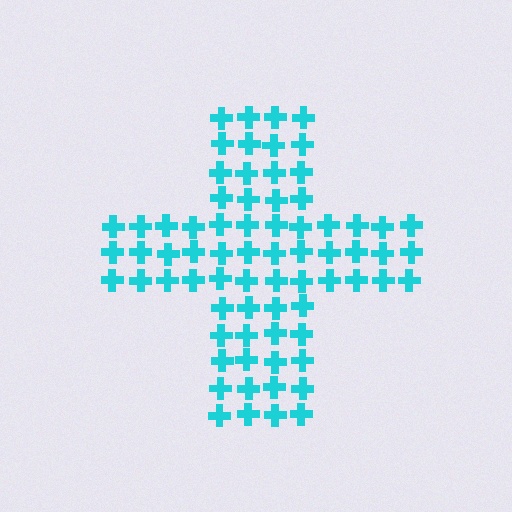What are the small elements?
The small elements are crosses.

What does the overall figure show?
The overall figure shows a cross.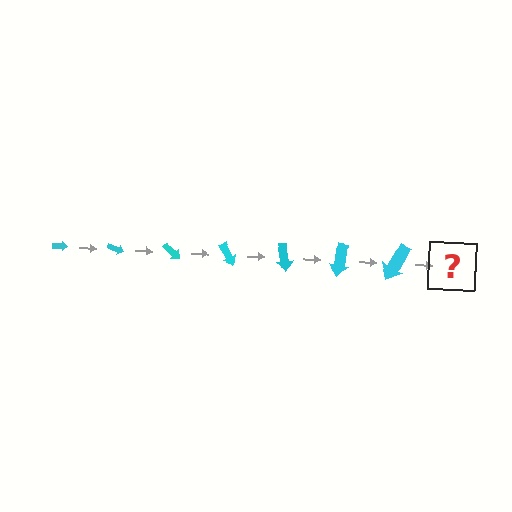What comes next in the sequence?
The next element should be an arrow, larger than the previous one and rotated 140 degrees from the start.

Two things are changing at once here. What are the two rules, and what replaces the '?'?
The two rules are that the arrow grows larger each step and it rotates 20 degrees each step. The '?' should be an arrow, larger than the previous one and rotated 140 degrees from the start.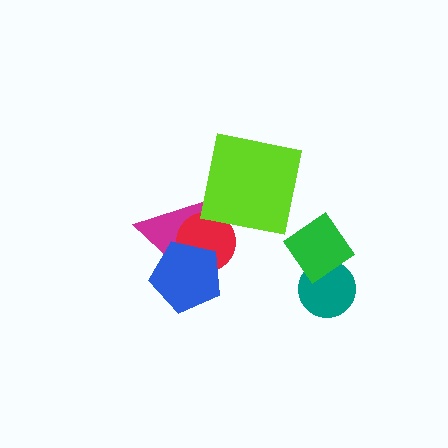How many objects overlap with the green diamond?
1 object overlaps with the green diamond.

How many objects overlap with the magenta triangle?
2 objects overlap with the magenta triangle.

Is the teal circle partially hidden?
Yes, it is partially covered by another shape.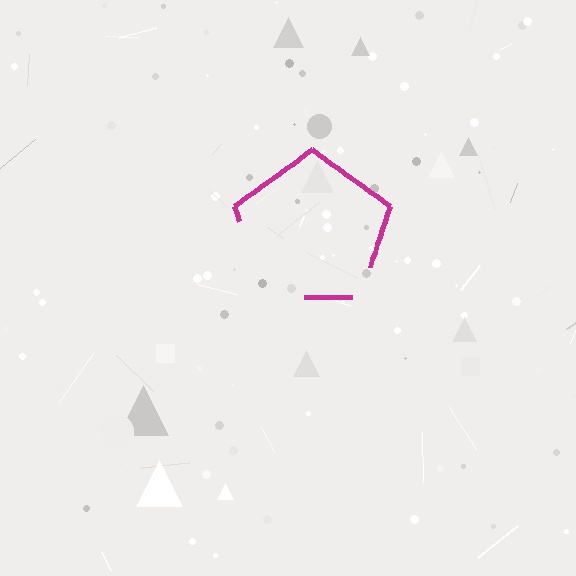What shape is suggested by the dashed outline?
The dashed outline suggests a pentagon.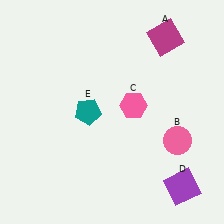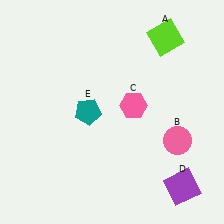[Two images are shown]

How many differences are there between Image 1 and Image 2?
There is 1 difference between the two images.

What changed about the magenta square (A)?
In Image 1, A is magenta. In Image 2, it changed to lime.